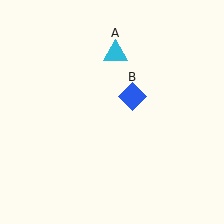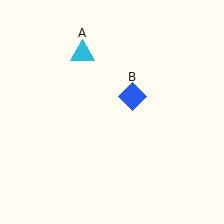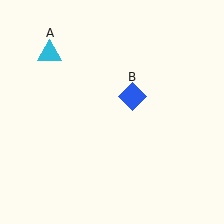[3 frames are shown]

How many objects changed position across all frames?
1 object changed position: cyan triangle (object A).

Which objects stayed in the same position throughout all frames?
Blue diamond (object B) remained stationary.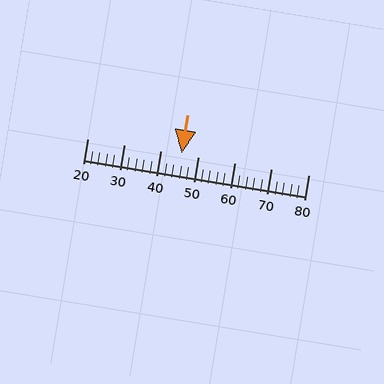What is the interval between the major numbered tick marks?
The major tick marks are spaced 10 units apart.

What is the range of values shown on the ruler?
The ruler shows values from 20 to 80.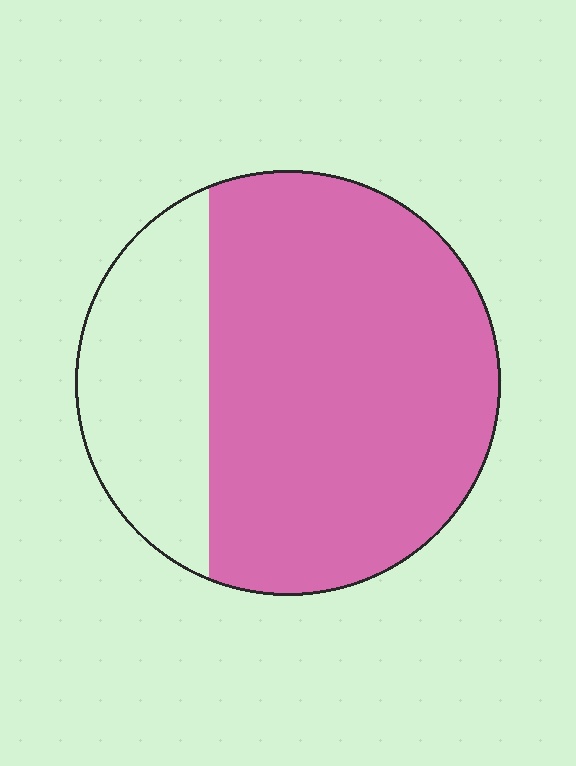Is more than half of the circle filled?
Yes.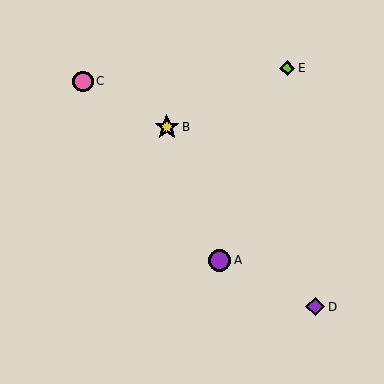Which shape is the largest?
The yellow star (labeled B) is the largest.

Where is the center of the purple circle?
The center of the purple circle is at (220, 260).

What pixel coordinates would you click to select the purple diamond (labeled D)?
Click at (315, 307) to select the purple diamond D.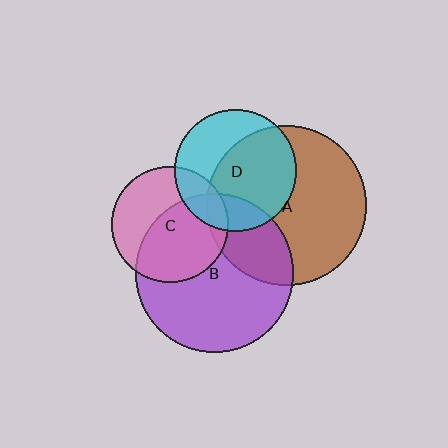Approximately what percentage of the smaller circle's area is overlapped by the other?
Approximately 25%.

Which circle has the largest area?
Circle A (brown).